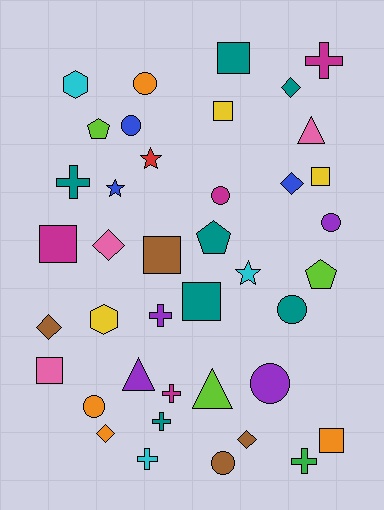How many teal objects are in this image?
There are 7 teal objects.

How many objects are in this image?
There are 40 objects.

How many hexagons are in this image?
There are 2 hexagons.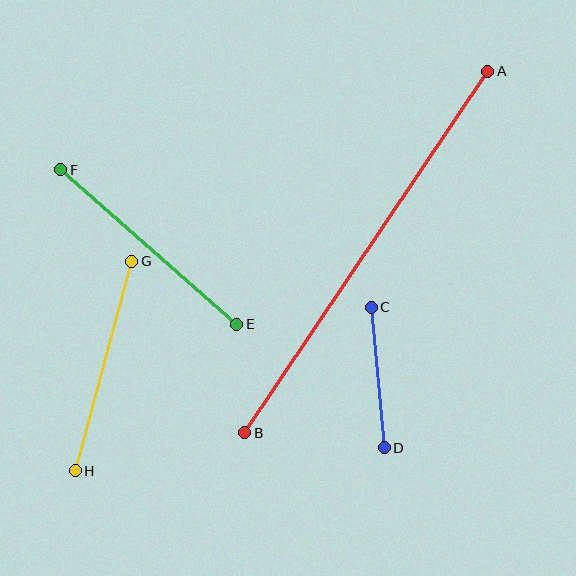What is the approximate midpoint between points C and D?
The midpoint is at approximately (378, 378) pixels.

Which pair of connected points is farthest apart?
Points A and B are farthest apart.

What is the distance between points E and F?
The distance is approximately 234 pixels.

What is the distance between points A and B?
The distance is approximately 436 pixels.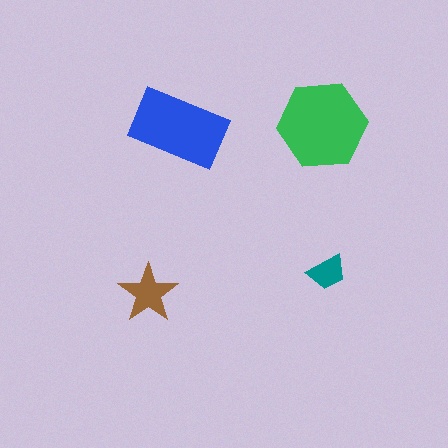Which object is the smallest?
The teal trapezoid.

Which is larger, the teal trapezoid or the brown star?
The brown star.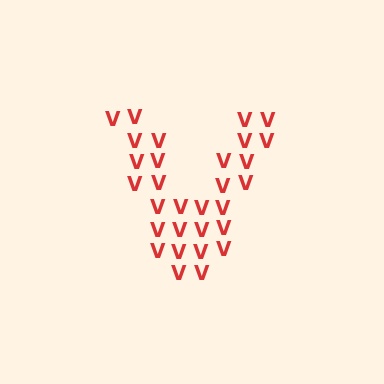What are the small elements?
The small elements are letter V's.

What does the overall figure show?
The overall figure shows the letter V.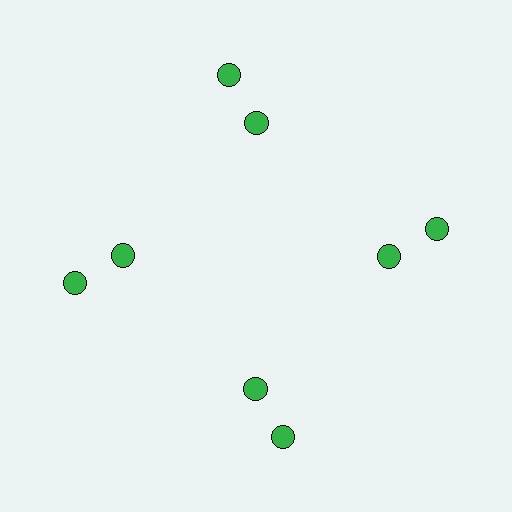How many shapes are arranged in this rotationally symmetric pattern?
There are 8 shapes, arranged in 4 groups of 2.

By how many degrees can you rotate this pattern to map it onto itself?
The pattern maps onto itself every 90 degrees of rotation.